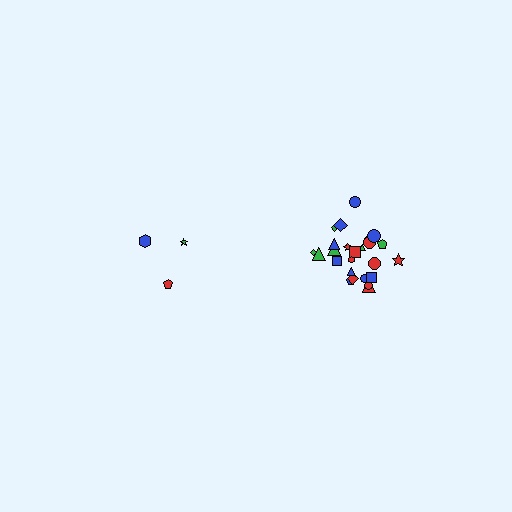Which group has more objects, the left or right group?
The right group.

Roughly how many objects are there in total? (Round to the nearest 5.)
Roughly 30 objects in total.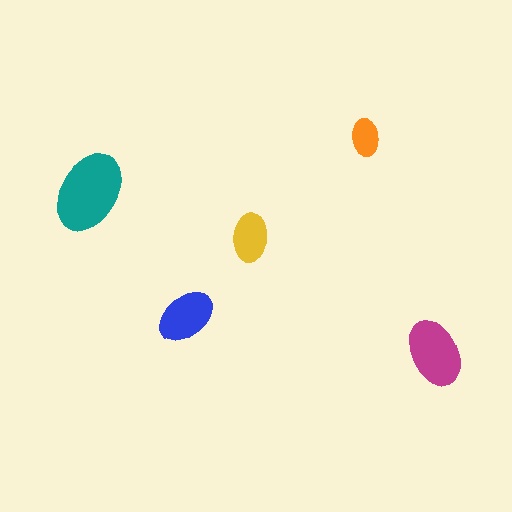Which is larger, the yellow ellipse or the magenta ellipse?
The magenta one.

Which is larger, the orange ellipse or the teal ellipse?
The teal one.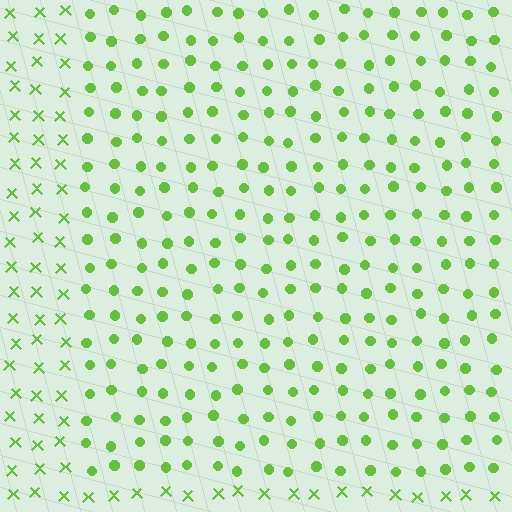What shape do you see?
I see a rectangle.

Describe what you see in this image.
The image is filled with small lime elements arranged in a uniform grid. A rectangle-shaped region contains circles, while the surrounding area contains X marks. The boundary is defined purely by the change in element shape.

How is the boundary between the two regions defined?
The boundary is defined by a change in element shape: circles inside vs. X marks outside. All elements share the same color and spacing.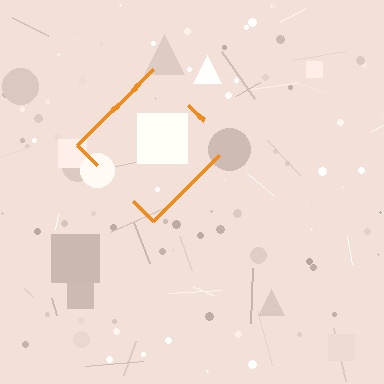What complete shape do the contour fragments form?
The contour fragments form a diamond.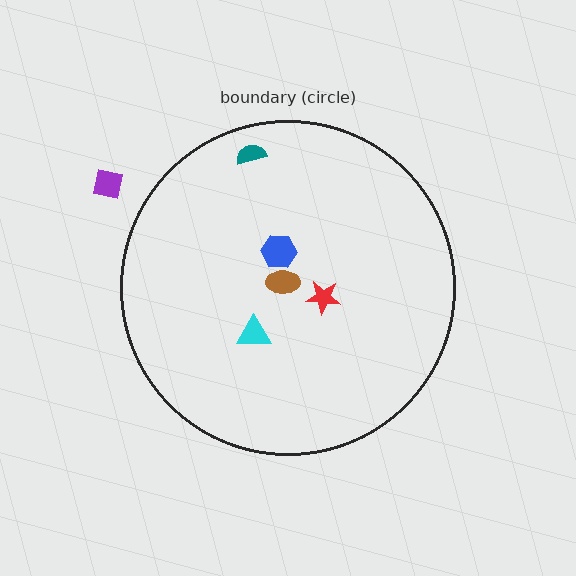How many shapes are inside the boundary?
5 inside, 1 outside.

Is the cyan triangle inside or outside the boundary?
Inside.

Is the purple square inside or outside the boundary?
Outside.